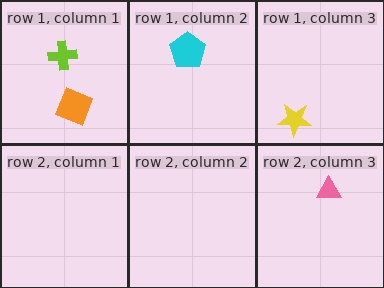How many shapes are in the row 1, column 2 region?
1.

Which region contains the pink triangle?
The row 2, column 3 region.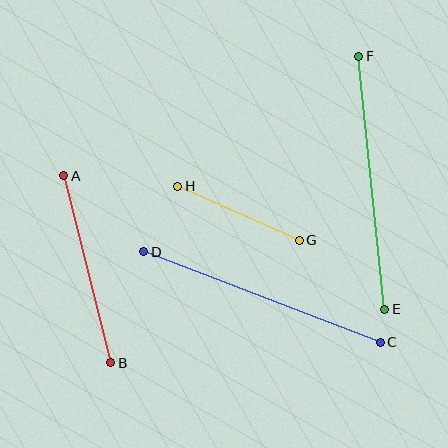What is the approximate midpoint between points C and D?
The midpoint is at approximately (262, 297) pixels.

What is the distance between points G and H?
The distance is approximately 133 pixels.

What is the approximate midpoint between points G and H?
The midpoint is at approximately (238, 214) pixels.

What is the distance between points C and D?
The distance is approximately 253 pixels.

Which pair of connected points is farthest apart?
Points E and F are farthest apart.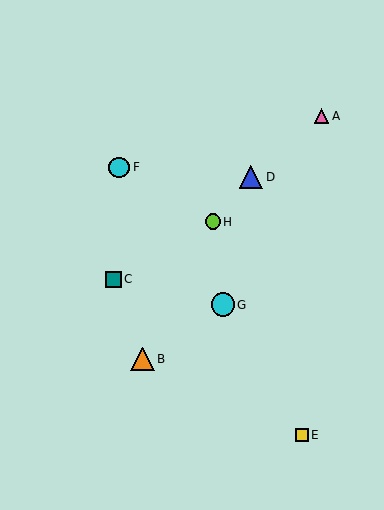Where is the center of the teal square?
The center of the teal square is at (113, 279).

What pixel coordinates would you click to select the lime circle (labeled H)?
Click at (213, 222) to select the lime circle H.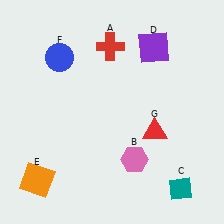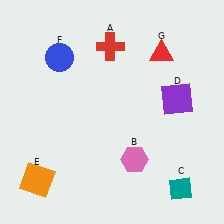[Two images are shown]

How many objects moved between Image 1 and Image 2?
2 objects moved between the two images.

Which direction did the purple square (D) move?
The purple square (D) moved down.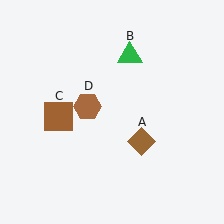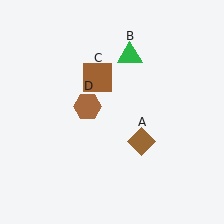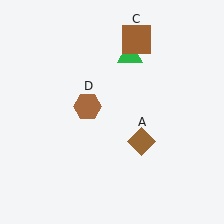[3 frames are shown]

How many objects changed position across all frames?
1 object changed position: brown square (object C).